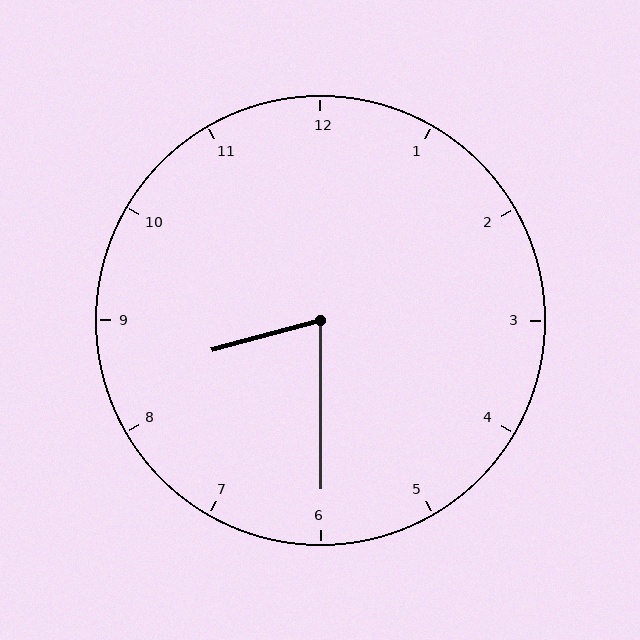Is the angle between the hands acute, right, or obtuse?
It is acute.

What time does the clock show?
8:30.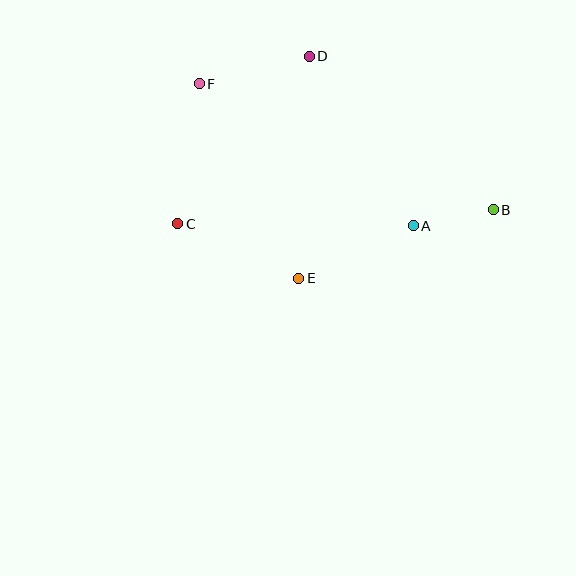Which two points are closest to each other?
Points A and B are closest to each other.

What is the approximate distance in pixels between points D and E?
The distance between D and E is approximately 222 pixels.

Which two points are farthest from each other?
Points B and F are farthest from each other.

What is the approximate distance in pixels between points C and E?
The distance between C and E is approximately 133 pixels.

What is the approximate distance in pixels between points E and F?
The distance between E and F is approximately 219 pixels.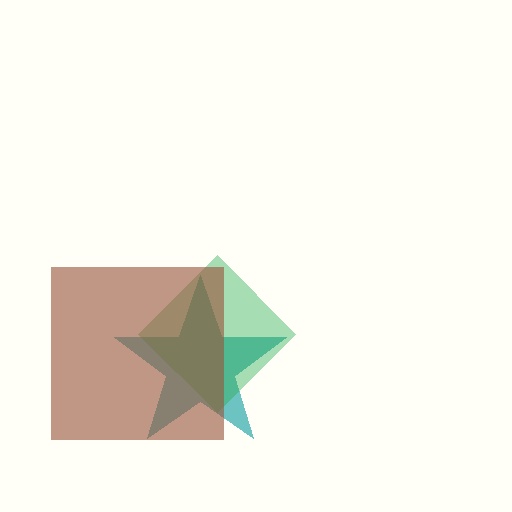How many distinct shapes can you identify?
There are 3 distinct shapes: a teal star, a green diamond, a brown square.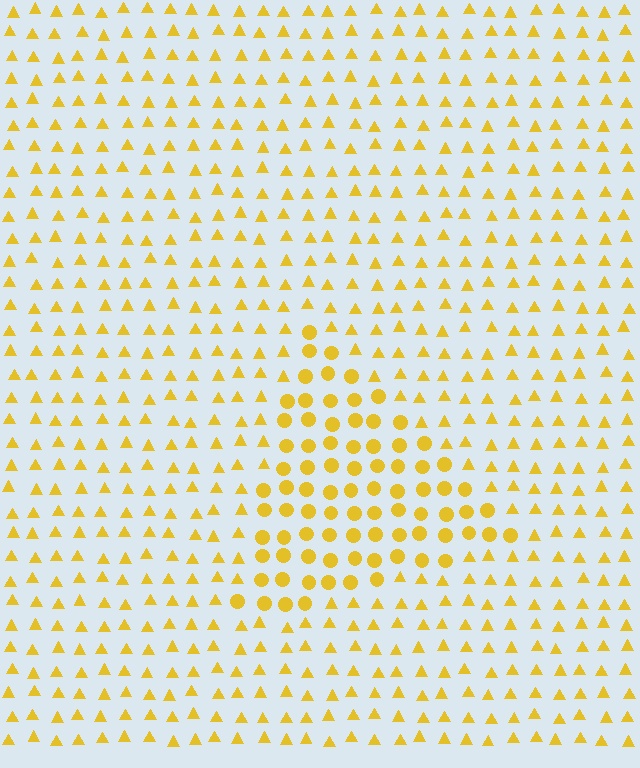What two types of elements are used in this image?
The image uses circles inside the triangle region and triangles outside it.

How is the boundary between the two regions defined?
The boundary is defined by a change in element shape: circles inside vs. triangles outside. All elements share the same color and spacing.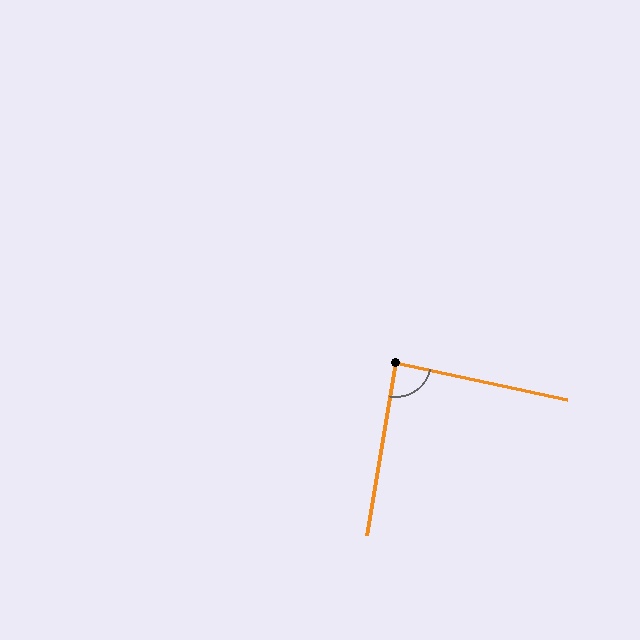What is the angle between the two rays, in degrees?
Approximately 87 degrees.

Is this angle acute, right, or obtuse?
It is approximately a right angle.